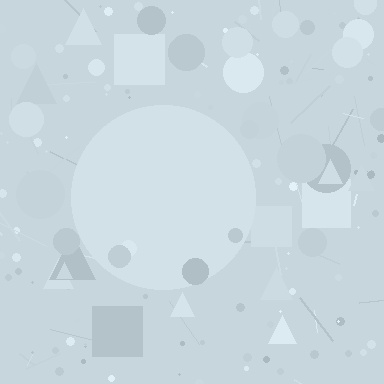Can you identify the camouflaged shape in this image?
The camouflaged shape is a circle.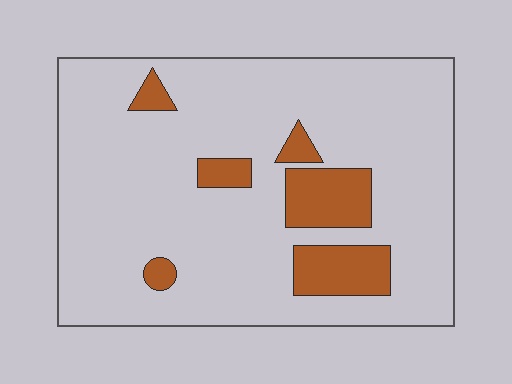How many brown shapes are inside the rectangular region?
6.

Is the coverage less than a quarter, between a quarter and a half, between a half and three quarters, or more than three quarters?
Less than a quarter.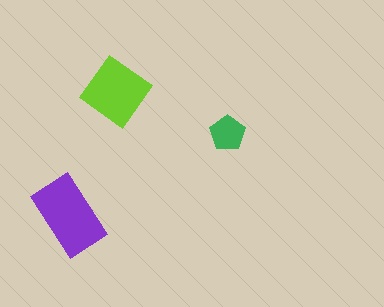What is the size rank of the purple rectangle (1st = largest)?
1st.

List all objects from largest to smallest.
The purple rectangle, the lime diamond, the green pentagon.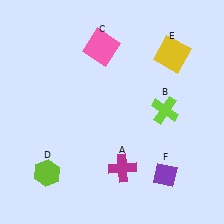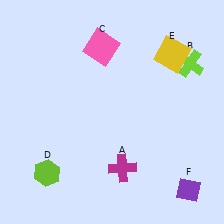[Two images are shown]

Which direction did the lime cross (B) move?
The lime cross (B) moved up.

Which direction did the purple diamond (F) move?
The purple diamond (F) moved right.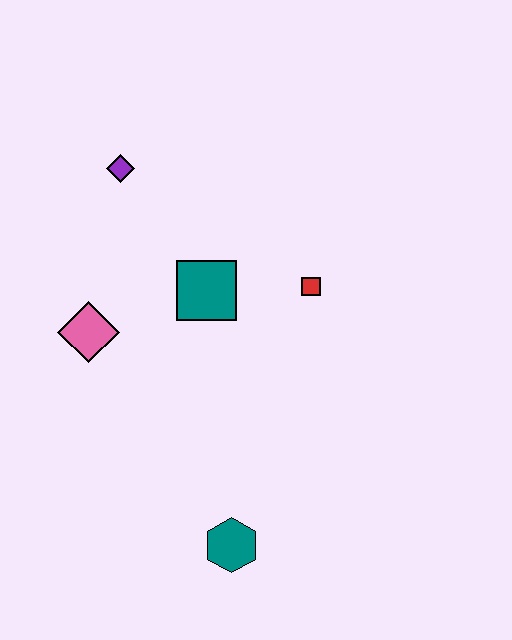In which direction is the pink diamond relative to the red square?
The pink diamond is to the left of the red square.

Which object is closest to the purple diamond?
The teal square is closest to the purple diamond.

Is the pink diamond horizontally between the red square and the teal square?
No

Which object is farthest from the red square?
The teal hexagon is farthest from the red square.